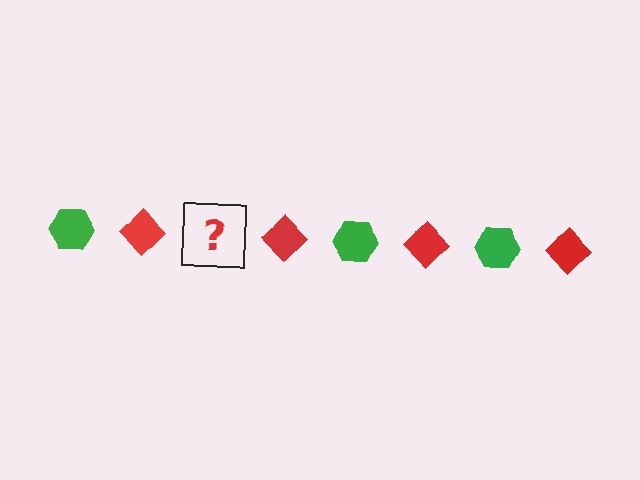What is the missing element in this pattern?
The missing element is a green hexagon.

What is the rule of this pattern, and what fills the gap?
The rule is that the pattern alternates between green hexagon and red diamond. The gap should be filled with a green hexagon.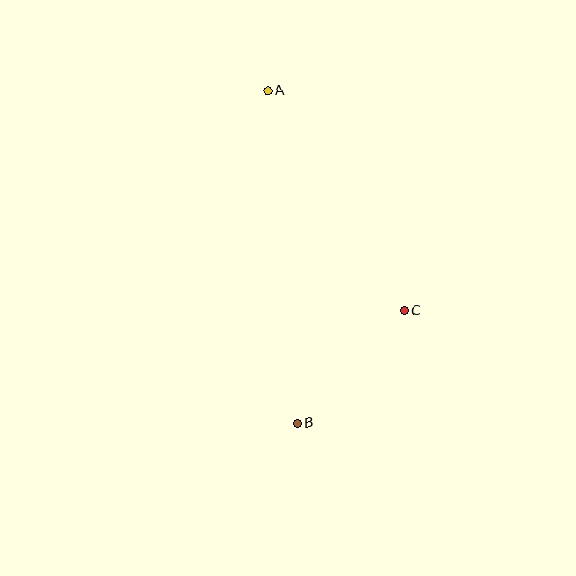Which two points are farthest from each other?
Points A and B are farthest from each other.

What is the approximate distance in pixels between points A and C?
The distance between A and C is approximately 258 pixels.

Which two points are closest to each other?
Points B and C are closest to each other.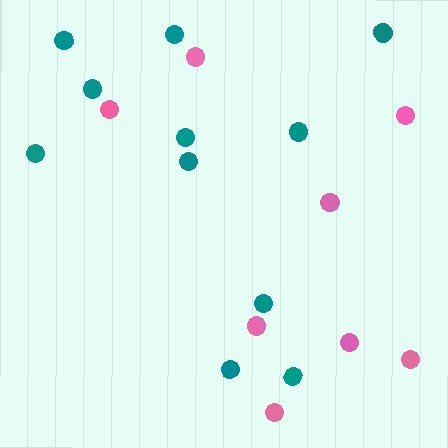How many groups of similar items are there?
There are 2 groups: one group of pink circles (8) and one group of teal circles (11).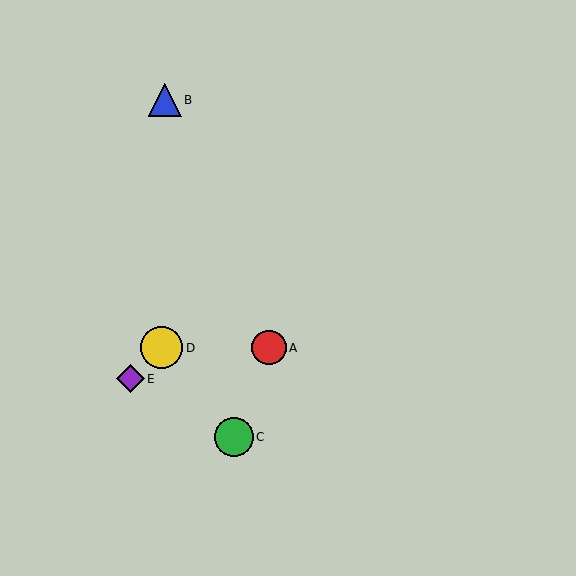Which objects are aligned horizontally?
Objects A, D are aligned horizontally.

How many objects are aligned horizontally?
2 objects (A, D) are aligned horizontally.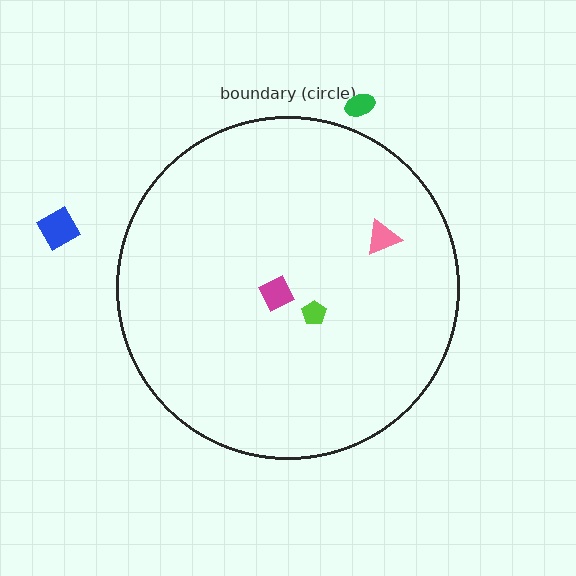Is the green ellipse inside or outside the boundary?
Outside.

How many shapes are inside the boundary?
3 inside, 2 outside.